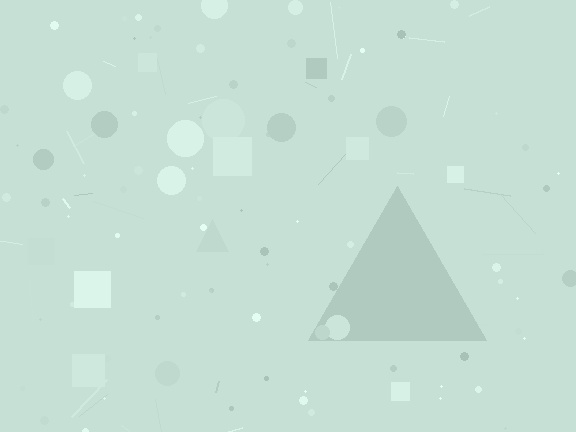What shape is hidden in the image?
A triangle is hidden in the image.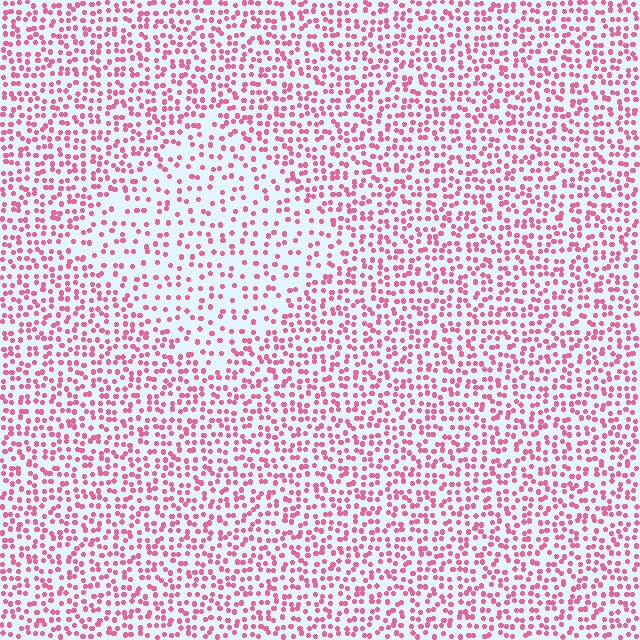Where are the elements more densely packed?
The elements are more densely packed outside the diamond boundary.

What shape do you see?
I see a diamond.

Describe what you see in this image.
The image contains small pink elements arranged at two different densities. A diamond-shaped region is visible where the elements are less densely packed than the surrounding area.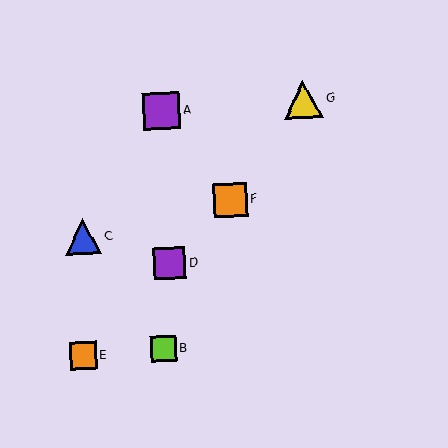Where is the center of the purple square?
The center of the purple square is at (161, 111).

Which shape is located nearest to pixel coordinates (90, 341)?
The orange square (labeled E) at (83, 356) is nearest to that location.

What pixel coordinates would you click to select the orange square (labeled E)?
Click at (83, 356) to select the orange square E.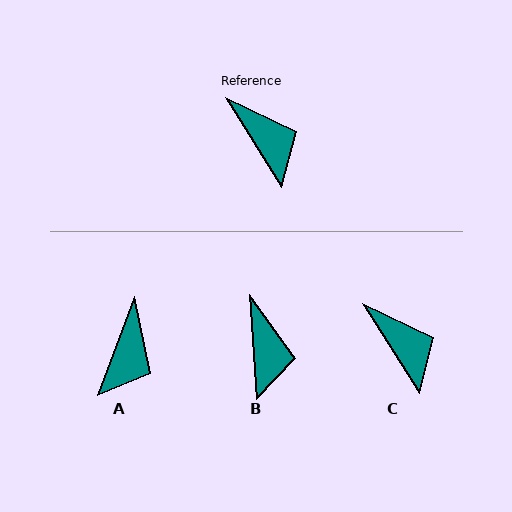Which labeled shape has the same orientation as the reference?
C.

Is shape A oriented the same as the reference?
No, it is off by about 53 degrees.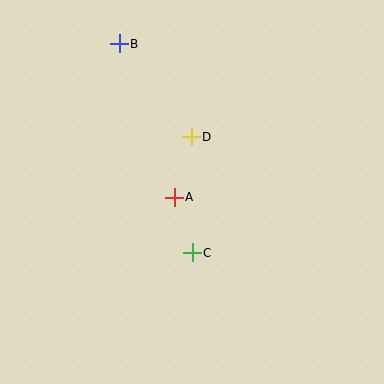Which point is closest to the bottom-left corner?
Point C is closest to the bottom-left corner.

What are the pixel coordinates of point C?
Point C is at (192, 253).